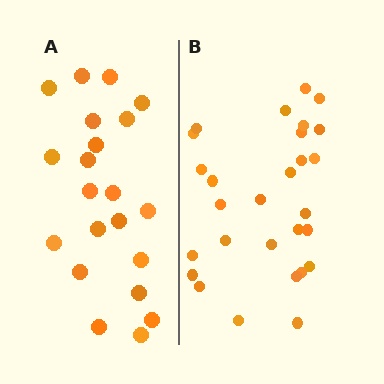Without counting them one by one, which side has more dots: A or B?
Region B (the right region) has more dots.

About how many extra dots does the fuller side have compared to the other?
Region B has roughly 8 or so more dots than region A.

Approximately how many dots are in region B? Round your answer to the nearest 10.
About 30 dots. (The exact count is 28, which rounds to 30.)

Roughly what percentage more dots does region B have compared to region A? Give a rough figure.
About 35% more.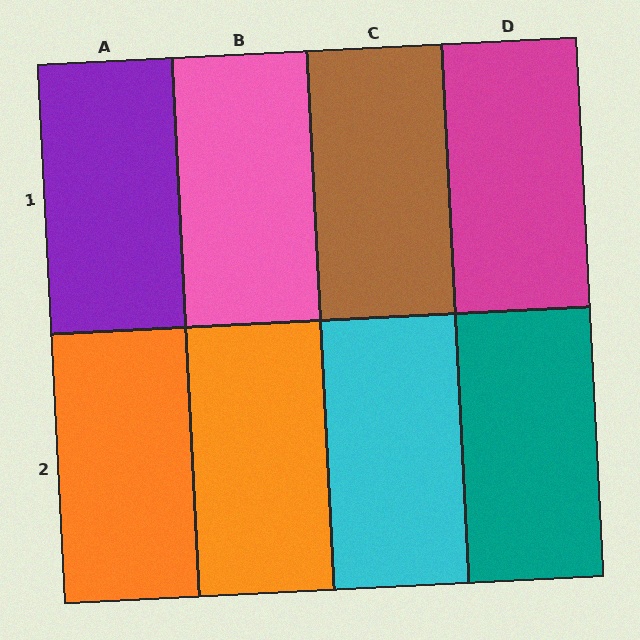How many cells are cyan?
1 cell is cyan.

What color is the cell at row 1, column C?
Brown.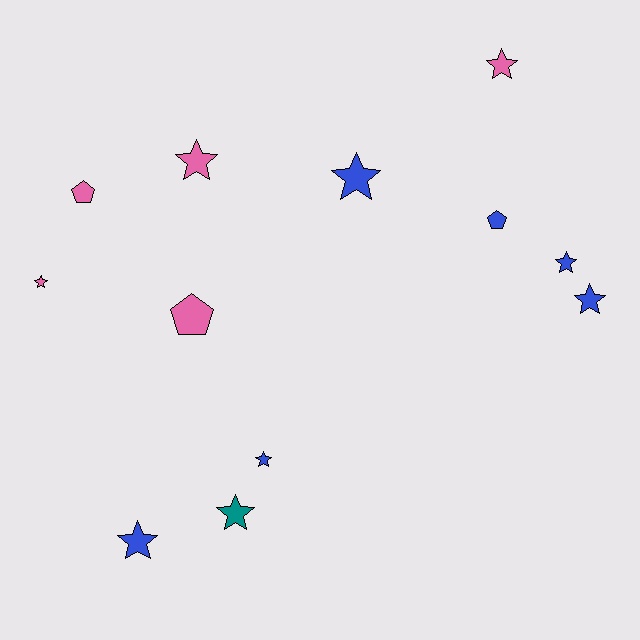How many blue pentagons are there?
There is 1 blue pentagon.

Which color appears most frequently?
Blue, with 6 objects.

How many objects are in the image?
There are 12 objects.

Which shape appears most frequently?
Star, with 9 objects.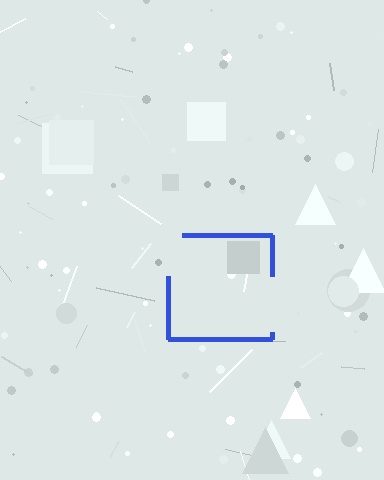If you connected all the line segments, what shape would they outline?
They would outline a square.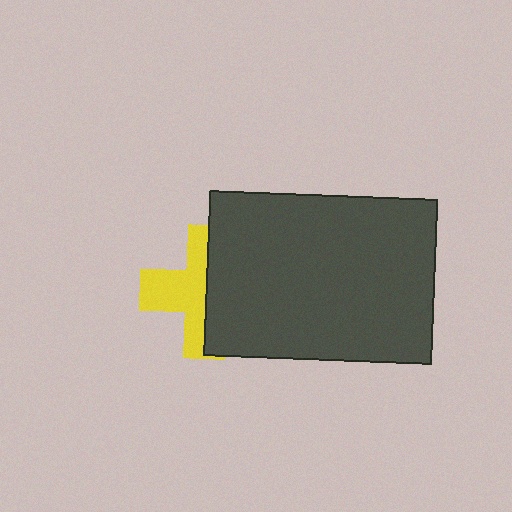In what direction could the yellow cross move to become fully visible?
The yellow cross could move left. That would shift it out from behind the dark gray rectangle entirely.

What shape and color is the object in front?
The object in front is a dark gray rectangle.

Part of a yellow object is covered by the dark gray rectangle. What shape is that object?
It is a cross.